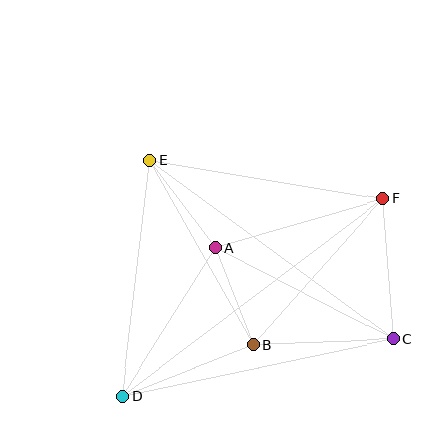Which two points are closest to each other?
Points A and B are closest to each other.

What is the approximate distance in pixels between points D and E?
The distance between D and E is approximately 238 pixels.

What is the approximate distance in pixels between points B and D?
The distance between B and D is approximately 141 pixels.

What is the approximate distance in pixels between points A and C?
The distance between A and C is approximately 200 pixels.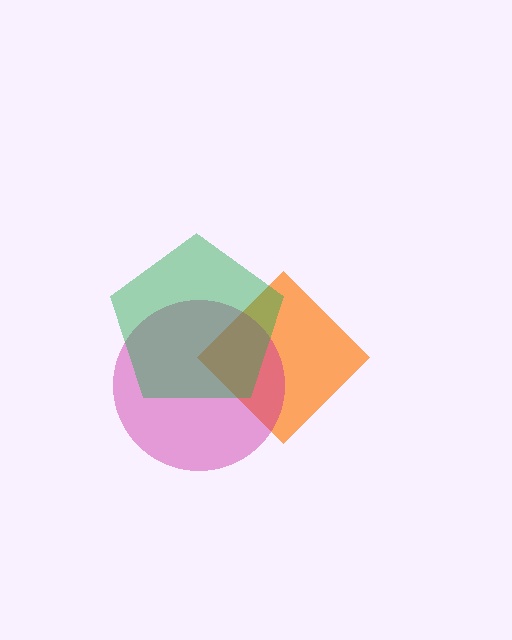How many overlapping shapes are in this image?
There are 3 overlapping shapes in the image.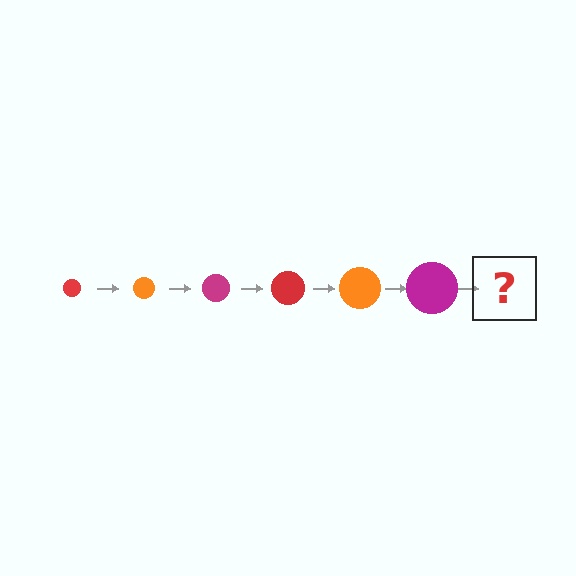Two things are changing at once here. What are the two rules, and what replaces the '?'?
The two rules are that the circle grows larger each step and the color cycles through red, orange, and magenta. The '?' should be a red circle, larger than the previous one.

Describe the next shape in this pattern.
It should be a red circle, larger than the previous one.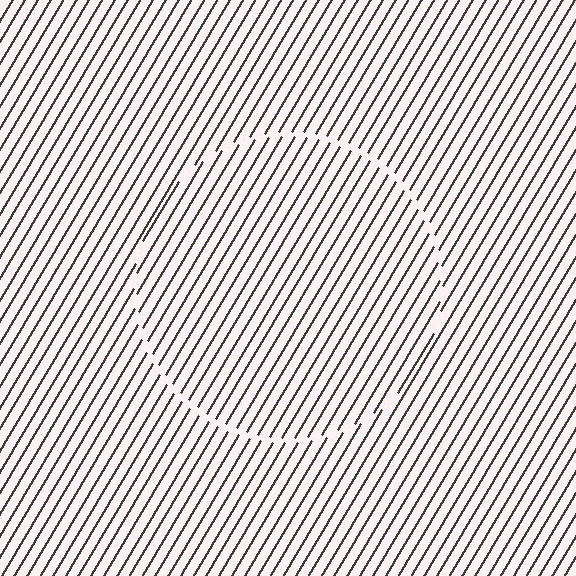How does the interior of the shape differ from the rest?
The interior of the shape contains the same grating, shifted by half a period — the contour is defined by the phase discontinuity where line-ends from the inner and outer gratings abut.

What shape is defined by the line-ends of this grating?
An illusory circle. The interior of the shape contains the same grating, shifted by half a period — the contour is defined by the phase discontinuity where line-ends from the inner and outer gratings abut.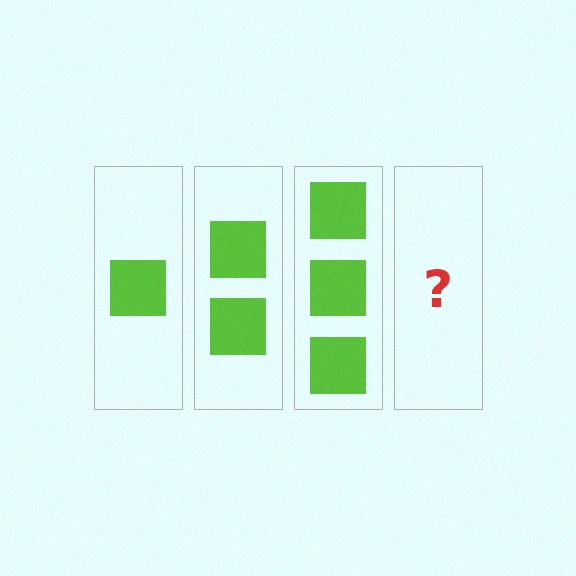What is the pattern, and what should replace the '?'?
The pattern is that each step adds one more square. The '?' should be 4 squares.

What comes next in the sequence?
The next element should be 4 squares.